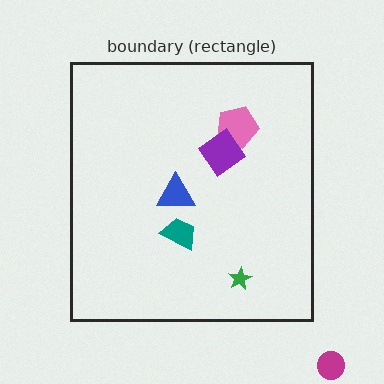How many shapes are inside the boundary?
5 inside, 1 outside.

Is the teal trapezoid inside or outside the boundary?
Inside.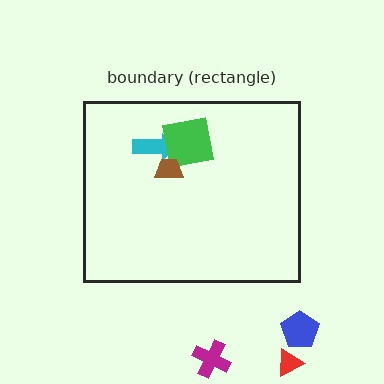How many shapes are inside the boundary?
3 inside, 3 outside.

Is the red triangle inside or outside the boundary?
Outside.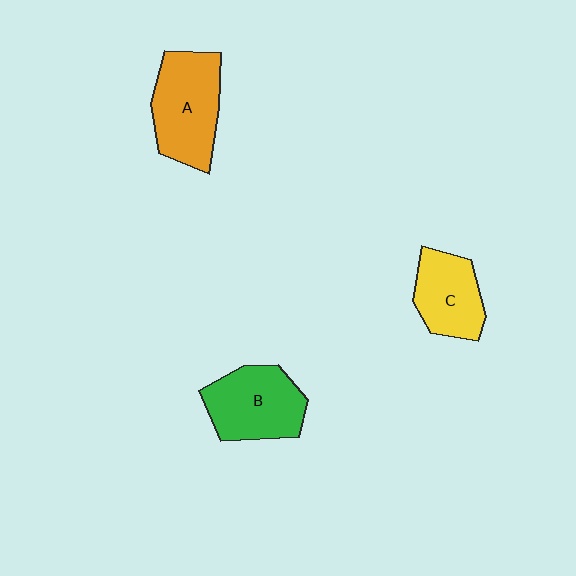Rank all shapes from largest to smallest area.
From largest to smallest: A (orange), B (green), C (yellow).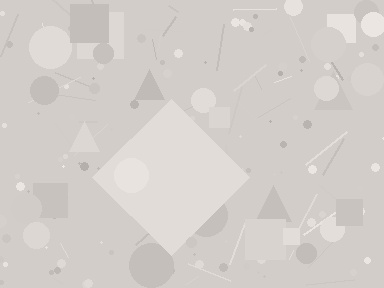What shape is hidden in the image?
A diamond is hidden in the image.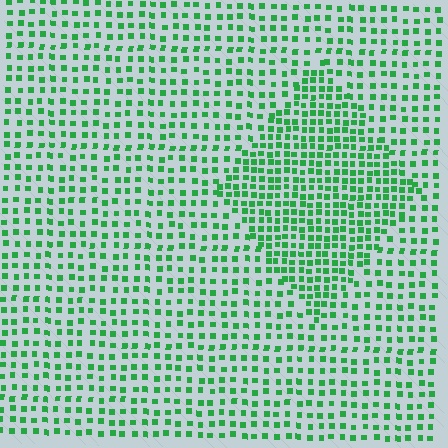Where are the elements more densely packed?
The elements are more densely packed inside the diamond boundary.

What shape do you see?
I see a diamond.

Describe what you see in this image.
The image contains small green elements arranged at two different densities. A diamond-shaped region is visible where the elements are more densely packed than the surrounding area.